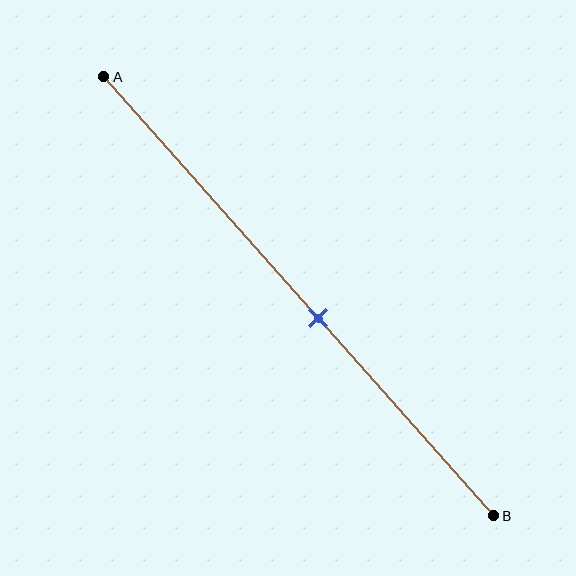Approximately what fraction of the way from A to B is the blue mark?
The blue mark is approximately 55% of the way from A to B.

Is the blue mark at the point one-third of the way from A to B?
No, the mark is at about 55% from A, not at the 33% one-third point.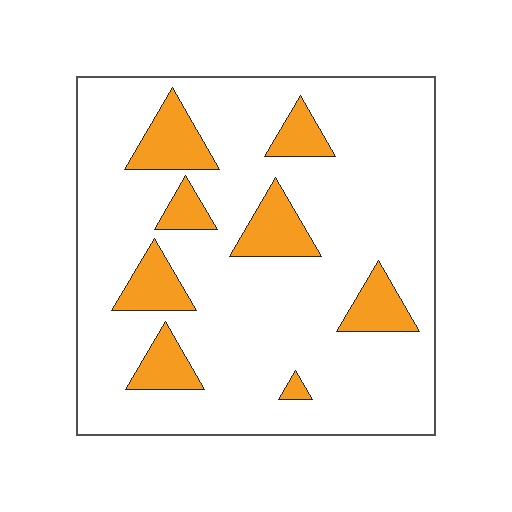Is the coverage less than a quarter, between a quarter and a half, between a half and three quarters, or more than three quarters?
Less than a quarter.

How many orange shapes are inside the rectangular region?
8.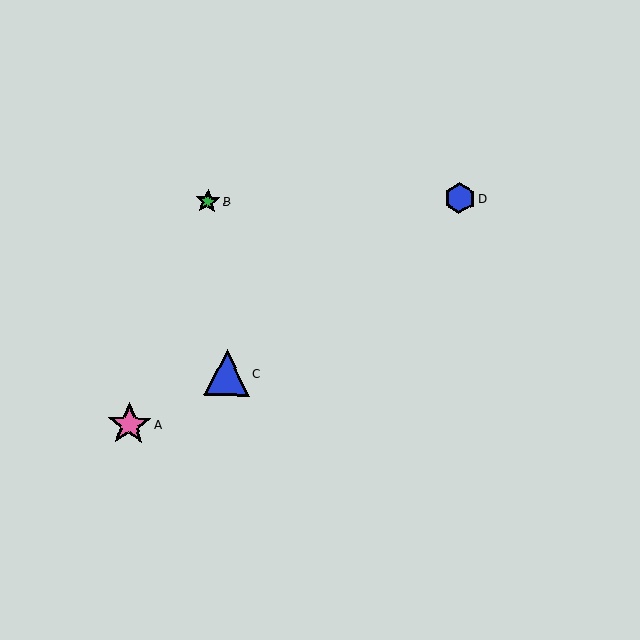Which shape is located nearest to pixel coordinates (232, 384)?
The blue triangle (labeled C) at (227, 373) is nearest to that location.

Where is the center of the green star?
The center of the green star is at (208, 201).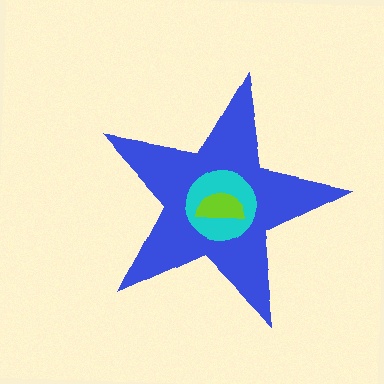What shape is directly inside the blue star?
The cyan circle.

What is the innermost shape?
The lime semicircle.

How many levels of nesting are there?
3.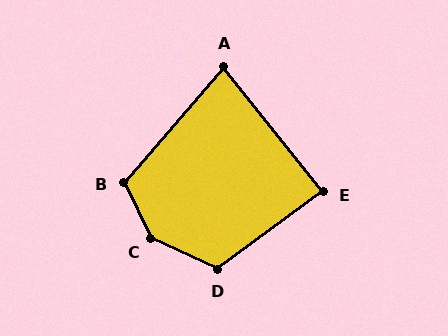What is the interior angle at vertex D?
Approximately 118 degrees (obtuse).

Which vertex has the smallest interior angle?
A, at approximately 79 degrees.